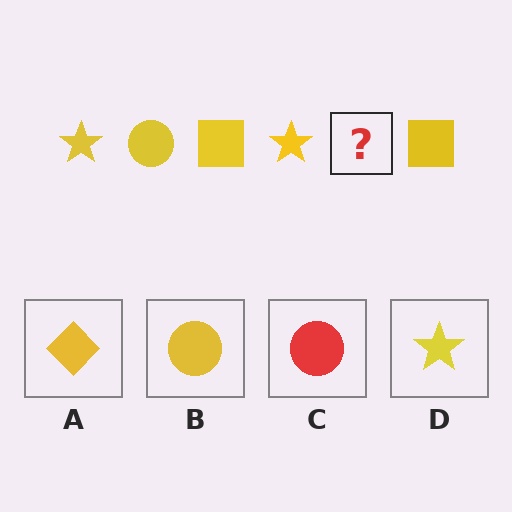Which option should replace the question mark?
Option B.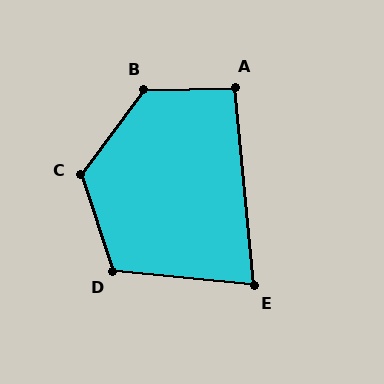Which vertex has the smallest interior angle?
E, at approximately 79 degrees.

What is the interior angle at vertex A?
Approximately 94 degrees (approximately right).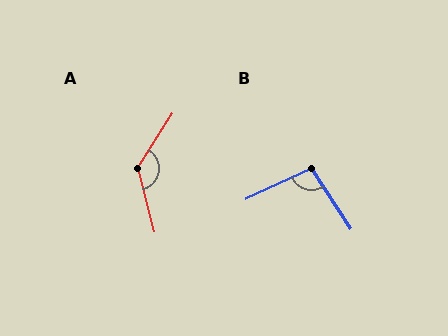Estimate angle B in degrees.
Approximately 98 degrees.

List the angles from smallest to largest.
B (98°), A (132°).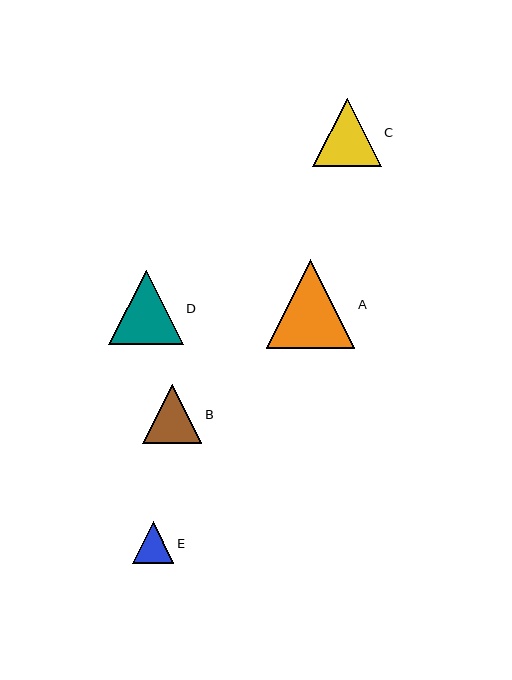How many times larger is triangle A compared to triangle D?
Triangle A is approximately 1.2 times the size of triangle D.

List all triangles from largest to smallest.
From largest to smallest: A, D, C, B, E.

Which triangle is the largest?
Triangle A is the largest with a size of approximately 88 pixels.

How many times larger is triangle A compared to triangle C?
Triangle A is approximately 1.3 times the size of triangle C.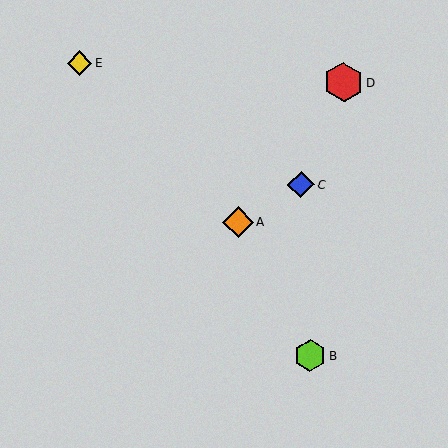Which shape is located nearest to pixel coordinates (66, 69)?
The yellow diamond (labeled E) at (79, 63) is nearest to that location.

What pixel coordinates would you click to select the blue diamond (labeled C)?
Click at (301, 185) to select the blue diamond C.